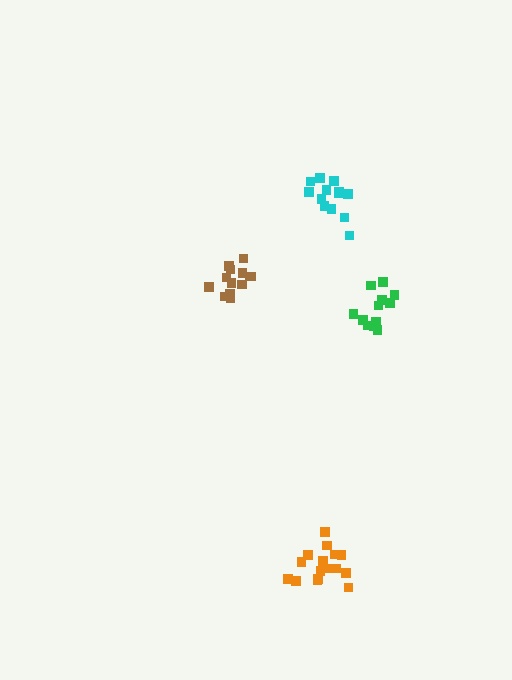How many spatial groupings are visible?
There are 4 spatial groupings.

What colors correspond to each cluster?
The clusters are colored: green, orange, brown, cyan.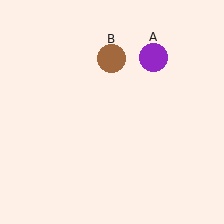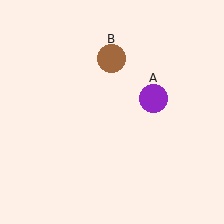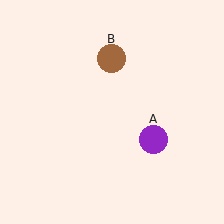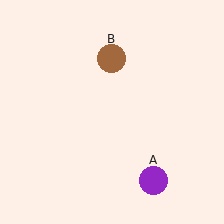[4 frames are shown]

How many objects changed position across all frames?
1 object changed position: purple circle (object A).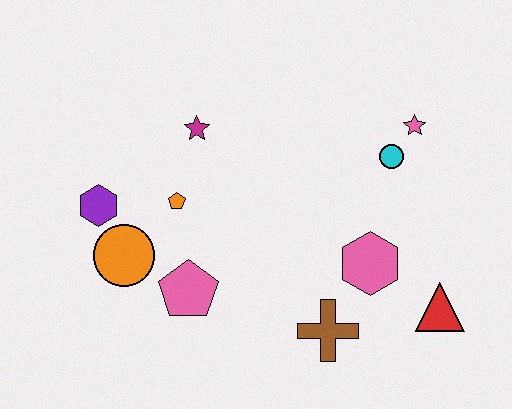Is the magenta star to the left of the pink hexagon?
Yes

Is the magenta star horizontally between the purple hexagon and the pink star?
Yes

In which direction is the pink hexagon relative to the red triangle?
The pink hexagon is to the left of the red triangle.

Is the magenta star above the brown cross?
Yes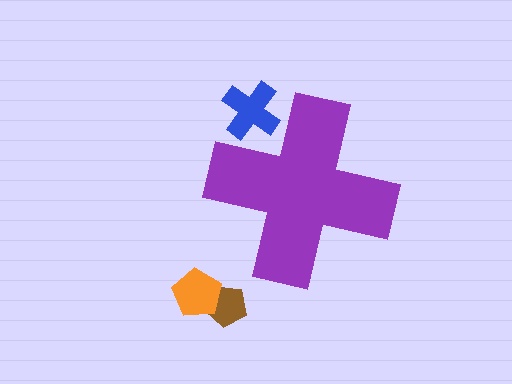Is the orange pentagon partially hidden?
No, the orange pentagon is fully visible.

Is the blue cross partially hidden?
Yes, the blue cross is partially hidden behind the purple cross.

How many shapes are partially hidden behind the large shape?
1 shape is partially hidden.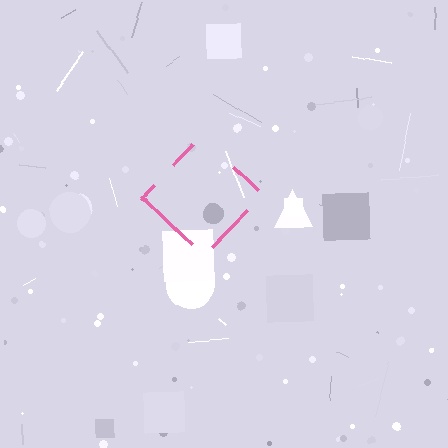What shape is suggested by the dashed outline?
The dashed outline suggests a diamond.